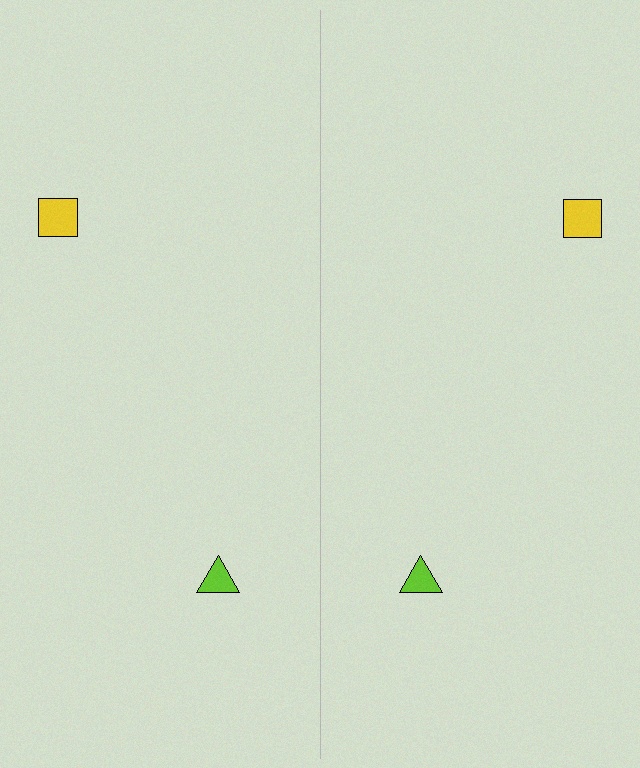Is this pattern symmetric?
Yes, this pattern has bilateral (reflection) symmetry.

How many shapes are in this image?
There are 4 shapes in this image.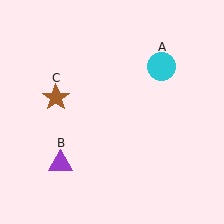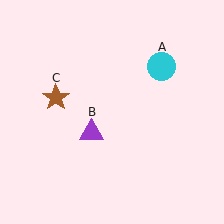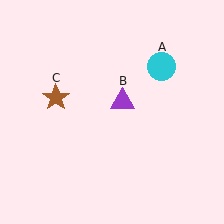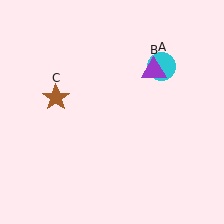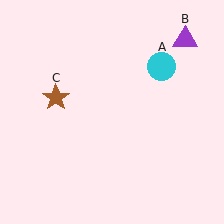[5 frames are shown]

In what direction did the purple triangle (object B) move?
The purple triangle (object B) moved up and to the right.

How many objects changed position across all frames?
1 object changed position: purple triangle (object B).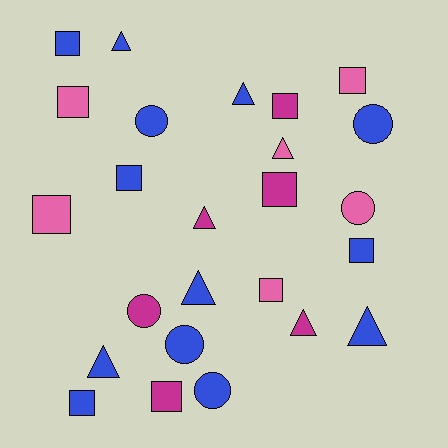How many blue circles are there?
There are 4 blue circles.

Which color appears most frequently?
Blue, with 13 objects.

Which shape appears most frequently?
Square, with 11 objects.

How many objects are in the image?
There are 25 objects.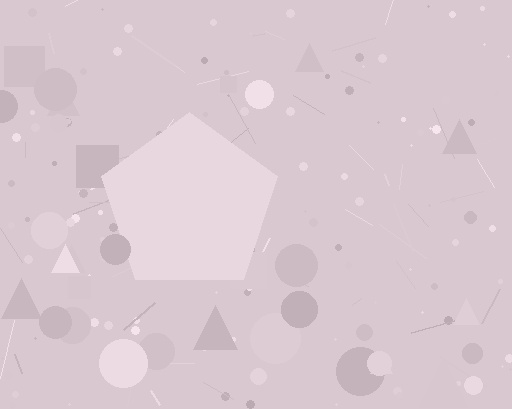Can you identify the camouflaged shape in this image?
The camouflaged shape is a pentagon.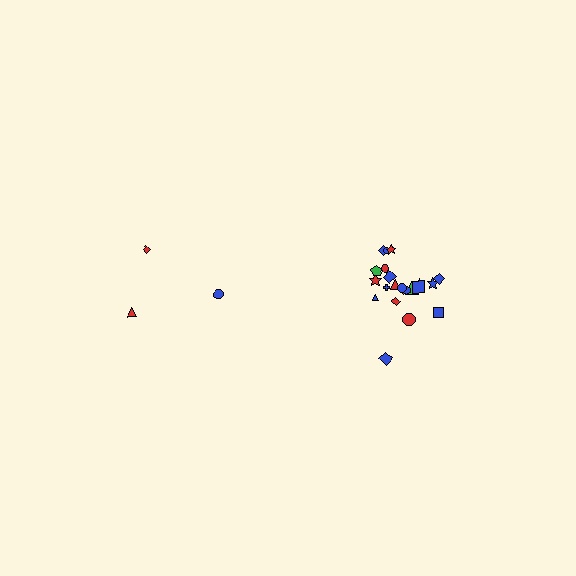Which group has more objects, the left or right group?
The right group.